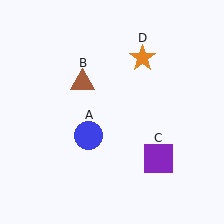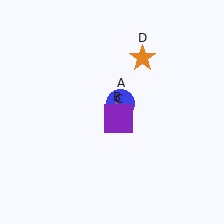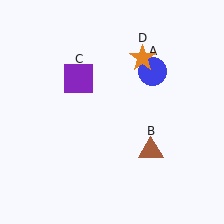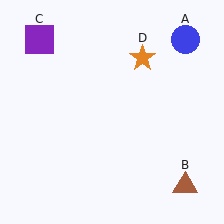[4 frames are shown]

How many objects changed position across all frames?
3 objects changed position: blue circle (object A), brown triangle (object B), purple square (object C).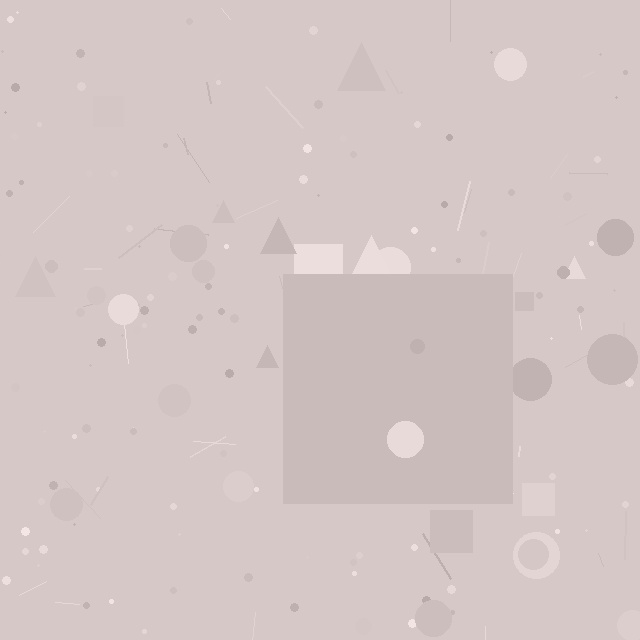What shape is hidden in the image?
A square is hidden in the image.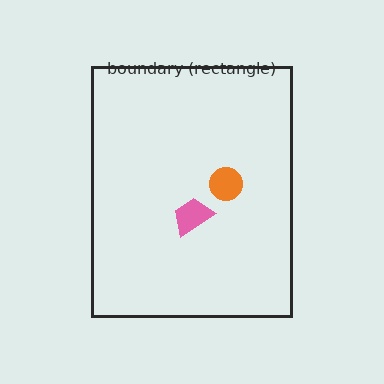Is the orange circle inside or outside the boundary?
Inside.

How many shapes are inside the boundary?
2 inside, 0 outside.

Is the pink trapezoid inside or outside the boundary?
Inside.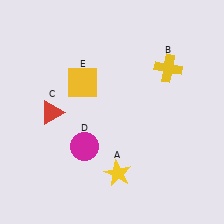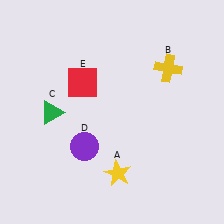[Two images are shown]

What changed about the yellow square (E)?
In Image 1, E is yellow. In Image 2, it changed to red.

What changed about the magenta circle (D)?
In Image 1, D is magenta. In Image 2, it changed to purple.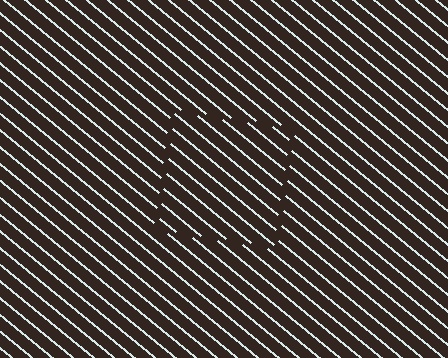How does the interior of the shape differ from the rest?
The interior of the shape contains the same grating, shifted by half a period — the contour is defined by the phase discontinuity where line-ends from the inner and outer gratings abut.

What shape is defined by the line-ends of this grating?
An illusory square. The interior of the shape contains the same grating, shifted by half a period — the contour is defined by the phase discontinuity where line-ends from the inner and outer gratings abut.